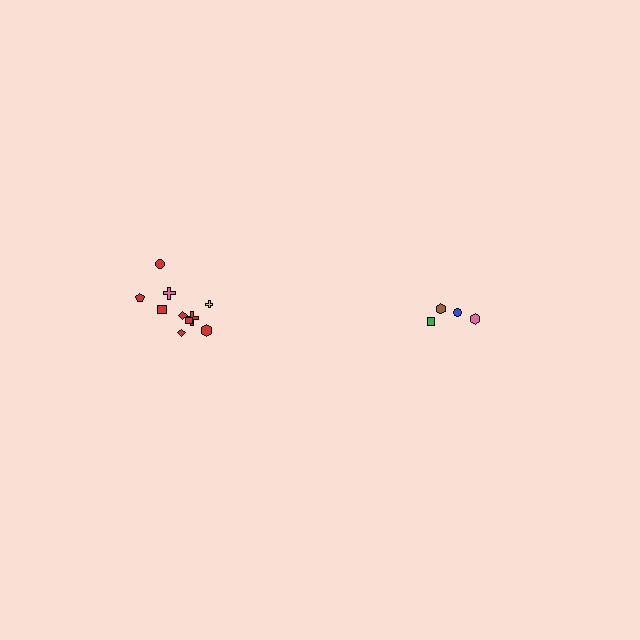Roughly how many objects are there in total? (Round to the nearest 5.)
Roughly 15 objects in total.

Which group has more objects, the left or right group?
The left group.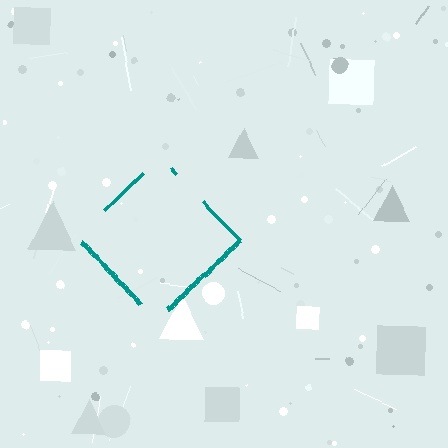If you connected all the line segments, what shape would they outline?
They would outline a diamond.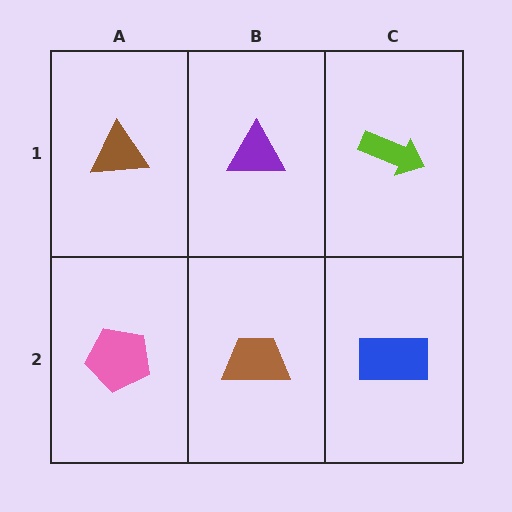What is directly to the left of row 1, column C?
A purple triangle.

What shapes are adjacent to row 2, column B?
A purple triangle (row 1, column B), a pink pentagon (row 2, column A), a blue rectangle (row 2, column C).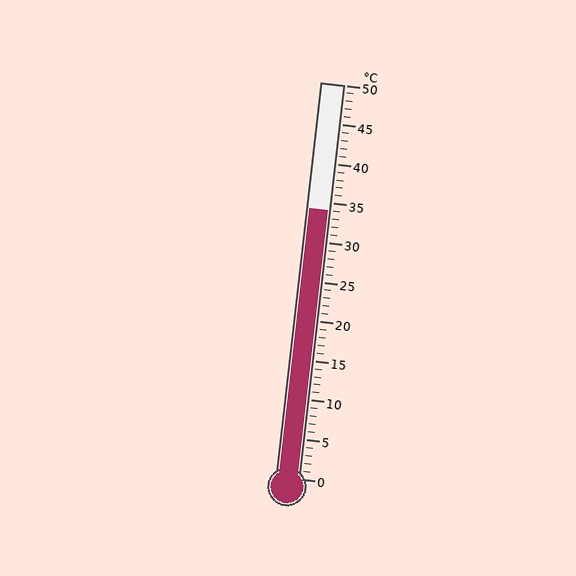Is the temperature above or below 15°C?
The temperature is above 15°C.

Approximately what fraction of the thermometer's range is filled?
The thermometer is filled to approximately 70% of its range.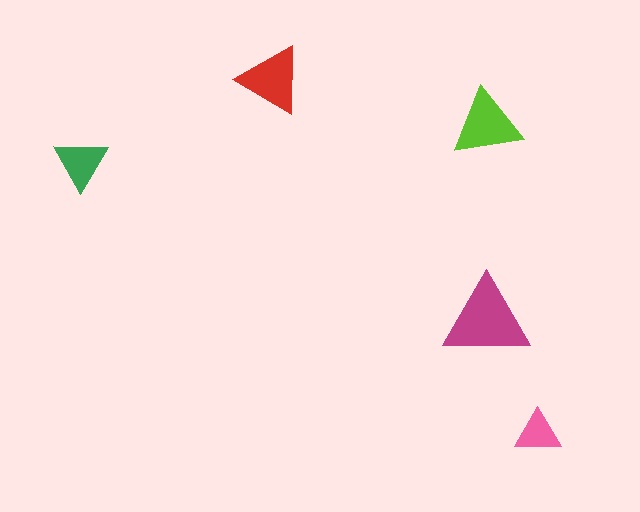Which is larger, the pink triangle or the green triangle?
The green one.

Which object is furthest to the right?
The pink triangle is rightmost.